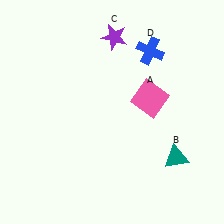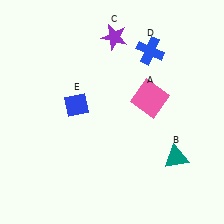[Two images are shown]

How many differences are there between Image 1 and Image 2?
There is 1 difference between the two images.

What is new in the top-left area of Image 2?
A blue diamond (E) was added in the top-left area of Image 2.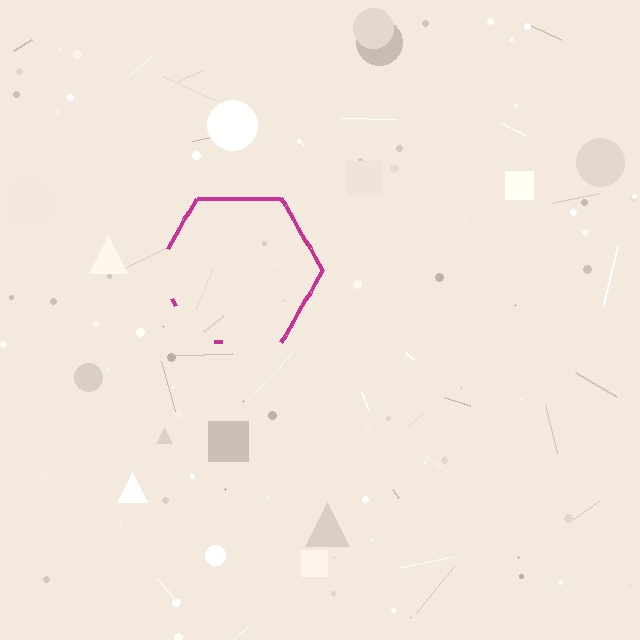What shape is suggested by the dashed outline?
The dashed outline suggests a hexagon.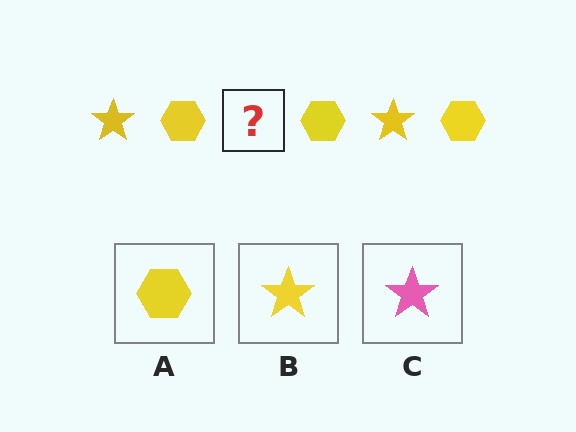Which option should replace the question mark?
Option B.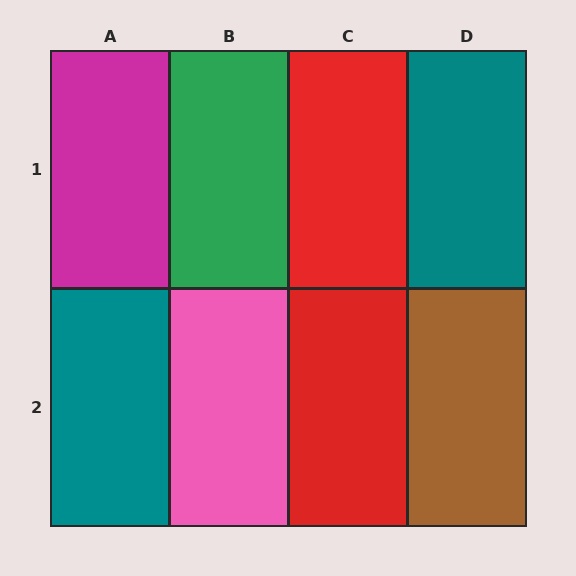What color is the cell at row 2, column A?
Teal.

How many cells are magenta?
1 cell is magenta.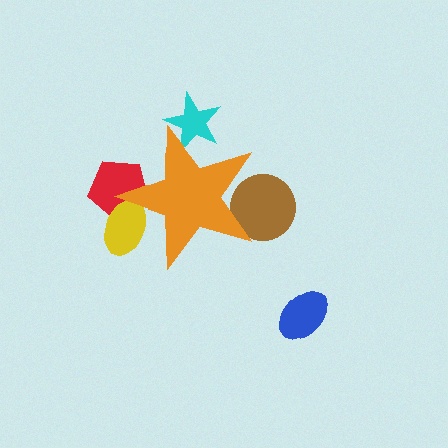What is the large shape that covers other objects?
An orange star.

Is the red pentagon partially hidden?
Yes, the red pentagon is partially hidden behind the orange star.